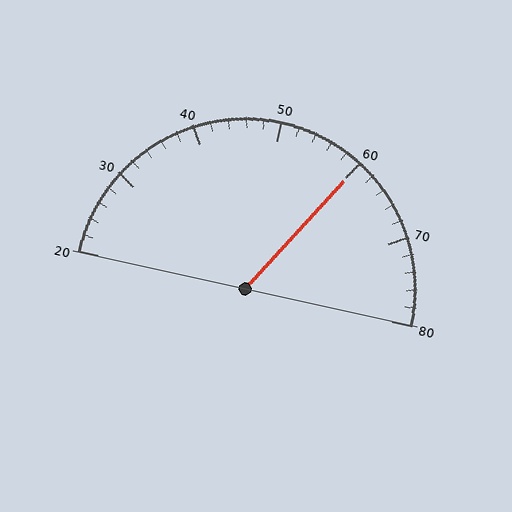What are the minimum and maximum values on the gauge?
The gauge ranges from 20 to 80.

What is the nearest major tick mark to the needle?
The nearest major tick mark is 60.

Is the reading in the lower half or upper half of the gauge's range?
The reading is in the upper half of the range (20 to 80).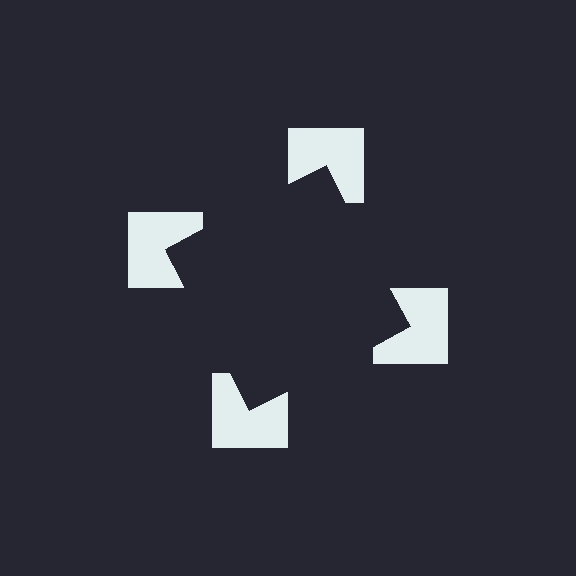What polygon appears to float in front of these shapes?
An illusory square — its edges are inferred from the aligned wedge cuts in the notched squares, not physically drawn.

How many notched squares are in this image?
There are 4 — one at each vertex of the illusory square.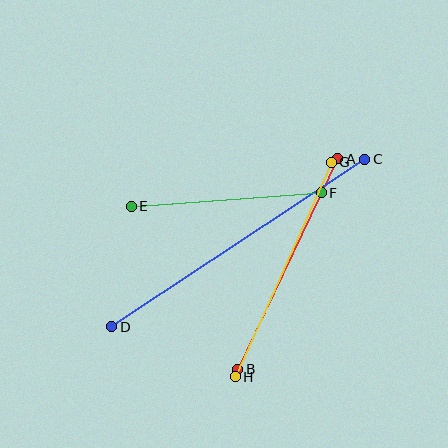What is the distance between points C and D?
The distance is approximately 303 pixels.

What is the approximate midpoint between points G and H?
The midpoint is at approximately (283, 269) pixels.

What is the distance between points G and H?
The distance is approximately 235 pixels.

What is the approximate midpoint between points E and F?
The midpoint is at approximately (226, 200) pixels.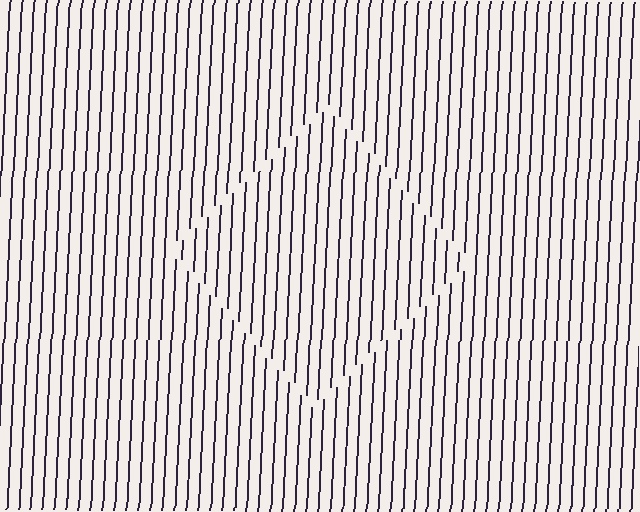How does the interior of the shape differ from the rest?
The interior of the shape contains the same grating, shifted by half a period — the contour is defined by the phase discontinuity where line-ends from the inner and outer gratings abut.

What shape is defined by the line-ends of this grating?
An illusory square. The interior of the shape contains the same grating, shifted by half a period — the contour is defined by the phase discontinuity where line-ends from the inner and outer gratings abut.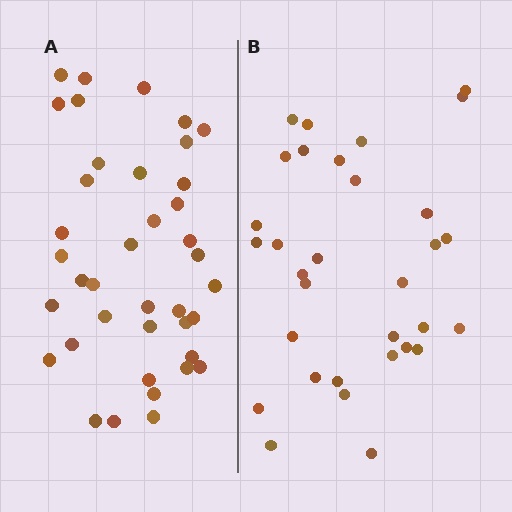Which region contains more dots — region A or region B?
Region A (the left region) has more dots.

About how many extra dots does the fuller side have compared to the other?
Region A has roughly 8 or so more dots than region B.